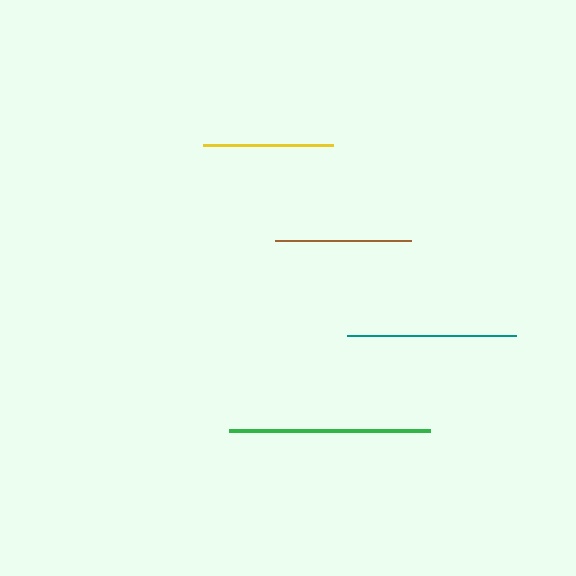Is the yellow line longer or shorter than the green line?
The green line is longer than the yellow line.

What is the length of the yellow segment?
The yellow segment is approximately 130 pixels long.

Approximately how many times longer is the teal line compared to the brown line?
The teal line is approximately 1.2 times the length of the brown line.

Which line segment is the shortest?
The yellow line is the shortest at approximately 130 pixels.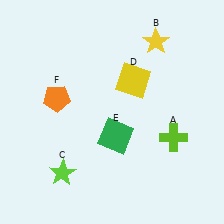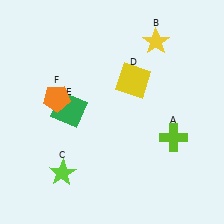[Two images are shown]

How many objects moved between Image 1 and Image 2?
1 object moved between the two images.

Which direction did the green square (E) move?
The green square (E) moved left.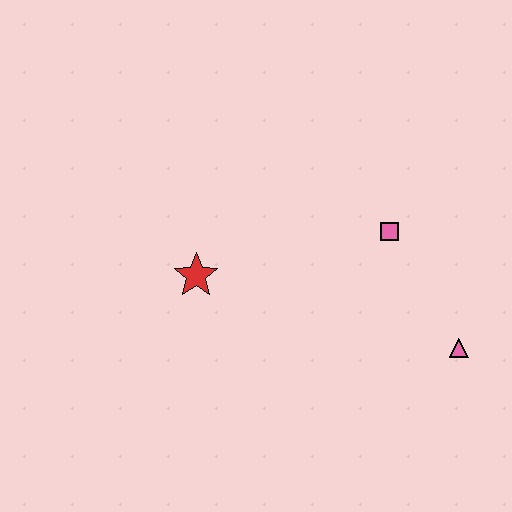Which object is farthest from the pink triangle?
The red star is farthest from the pink triangle.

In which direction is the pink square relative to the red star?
The pink square is to the right of the red star.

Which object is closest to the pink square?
The pink triangle is closest to the pink square.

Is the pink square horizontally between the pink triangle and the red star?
Yes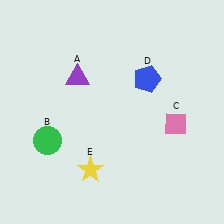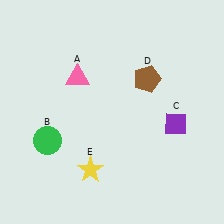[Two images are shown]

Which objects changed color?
A changed from purple to pink. C changed from pink to purple. D changed from blue to brown.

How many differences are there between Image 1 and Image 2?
There are 3 differences between the two images.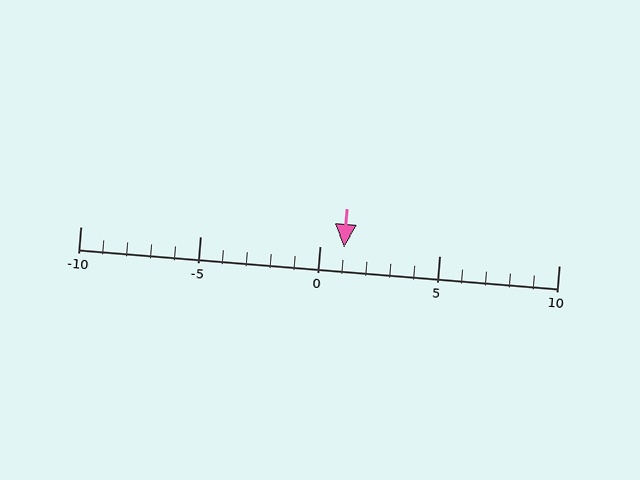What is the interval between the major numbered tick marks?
The major tick marks are spaced 5 units apart.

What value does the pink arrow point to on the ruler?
The pink arrow points to approximately 1.